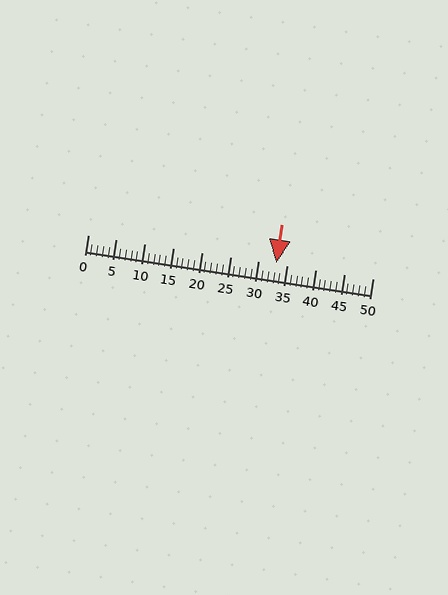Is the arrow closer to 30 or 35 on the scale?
The arrow is closer to 35.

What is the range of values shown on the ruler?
The ruler shows values from 0 to 50.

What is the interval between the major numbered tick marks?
The major tick marks are spaced 5 units apart.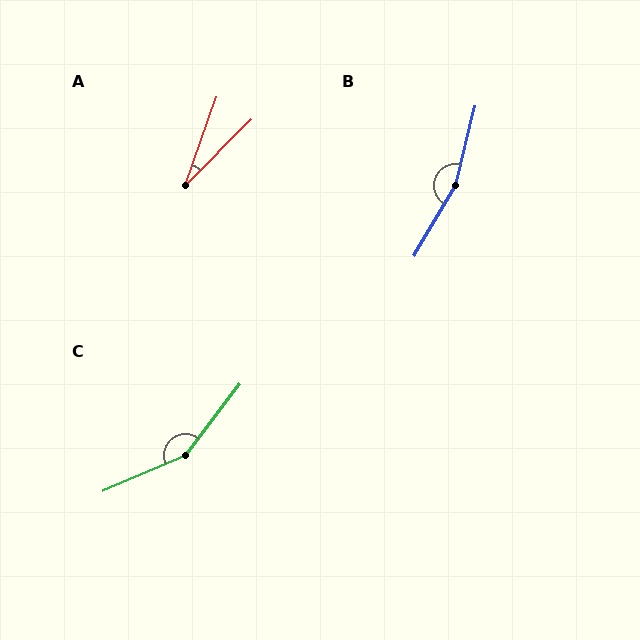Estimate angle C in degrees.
Approximately 151 degrees.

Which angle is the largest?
B, at approximately 163 degrees.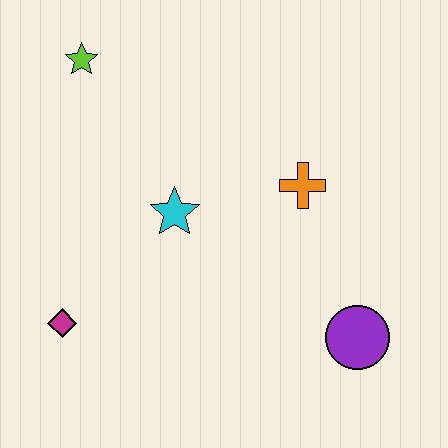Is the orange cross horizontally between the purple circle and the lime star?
Yes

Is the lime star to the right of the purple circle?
No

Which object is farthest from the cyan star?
The purple circle is farthest from the cyan star.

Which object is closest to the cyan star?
The orange cross is closest to the cyan star.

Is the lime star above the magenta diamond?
Yes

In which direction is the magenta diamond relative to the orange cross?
The magenta diamond is to the left of the orange cross.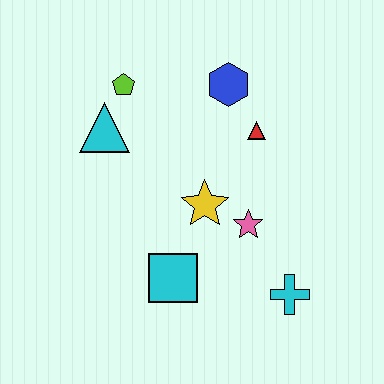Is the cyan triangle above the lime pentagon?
No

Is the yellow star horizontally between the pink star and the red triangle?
No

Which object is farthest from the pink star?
The lime pentagon is farthest from the pink star.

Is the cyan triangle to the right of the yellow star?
No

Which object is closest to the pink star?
The yellow star is closest to the pink star.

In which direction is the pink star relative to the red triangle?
The pink star is below the red triangle.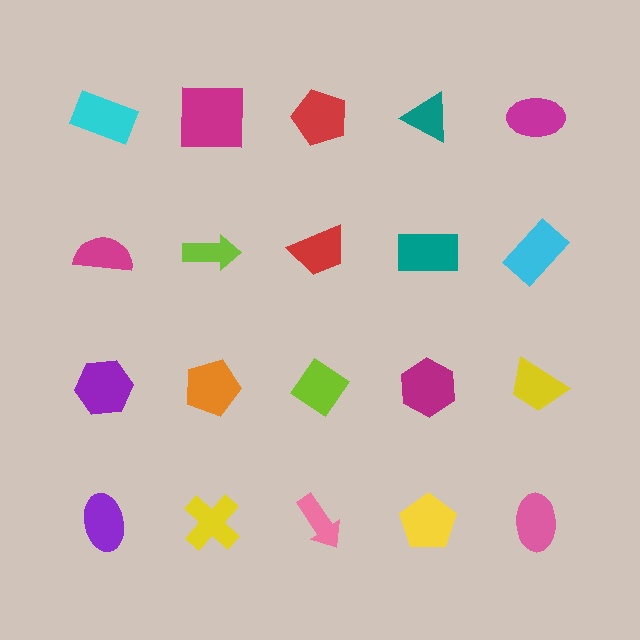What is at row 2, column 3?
A red trapezoid.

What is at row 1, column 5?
A magenta ellipse.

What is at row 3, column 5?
A yellow trapezoid.